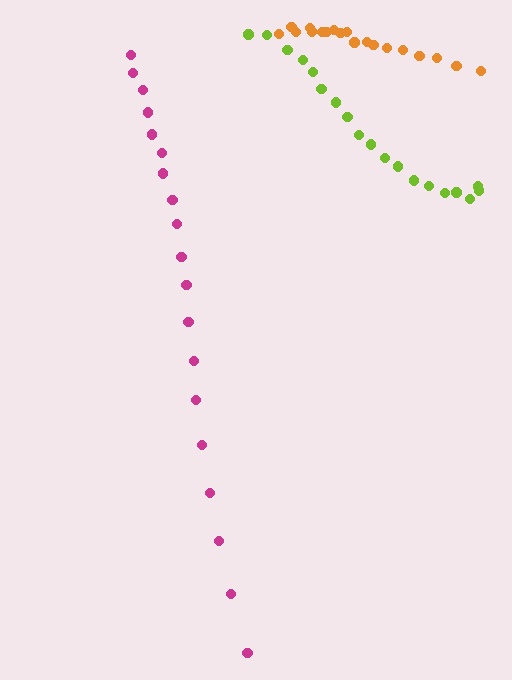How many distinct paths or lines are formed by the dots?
There are 3 distinct paths.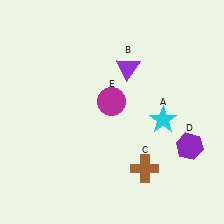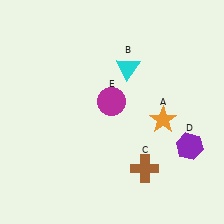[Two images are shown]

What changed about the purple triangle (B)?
In Image 1, B is purple. In Image 2, it changed to cyan.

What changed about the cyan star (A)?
In Image 1, A is cyan. In Image 2, it changed to orange.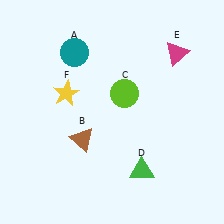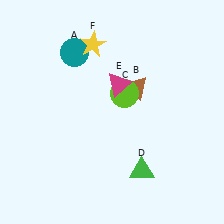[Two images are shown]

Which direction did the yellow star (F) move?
The yellow star (F) moved up.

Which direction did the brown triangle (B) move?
The brown triangle (B) moved right.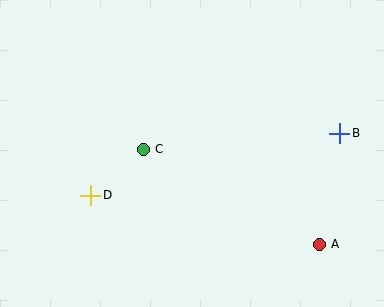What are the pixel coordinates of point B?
Point B is at (340, 133).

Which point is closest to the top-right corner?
Point B is closest to the top-right corner.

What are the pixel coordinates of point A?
Point A is at (319, 244).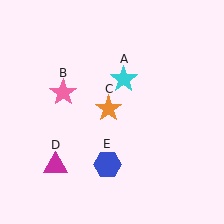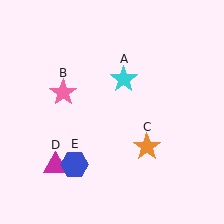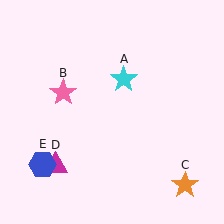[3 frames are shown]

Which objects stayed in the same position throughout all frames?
Cyan star (object A) and pink star (object B) and magenta triangle (object D) remained stationary.